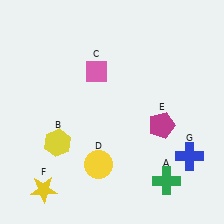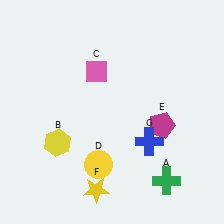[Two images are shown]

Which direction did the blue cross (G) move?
The blue cross (G) moved left.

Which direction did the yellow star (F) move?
The yellow star (F) moved right.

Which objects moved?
The objects that moved are: the yellow star (F), the blue cross (G).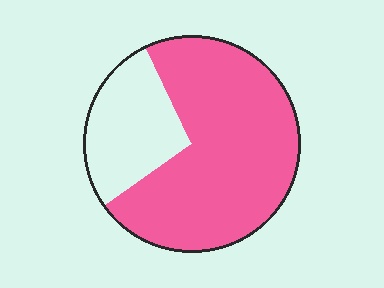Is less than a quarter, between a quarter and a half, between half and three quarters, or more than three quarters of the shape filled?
Between half and three quarters.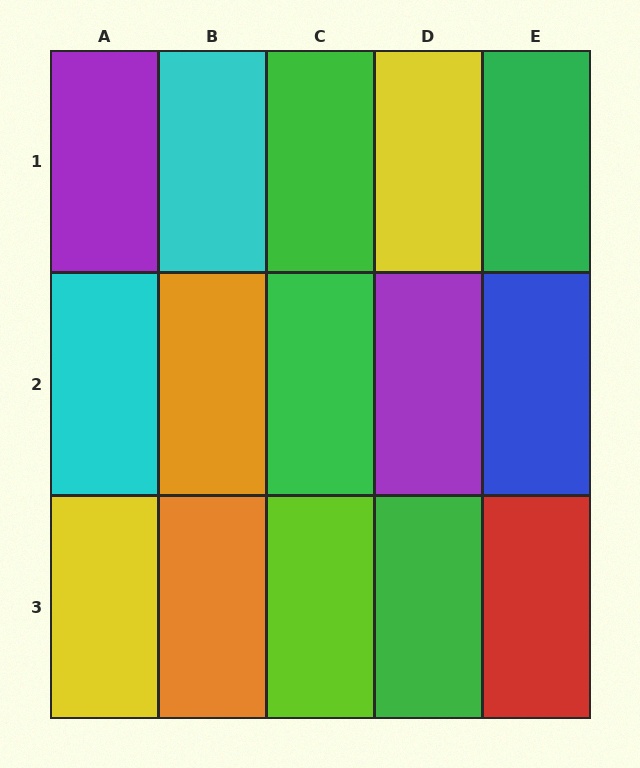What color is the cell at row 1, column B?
Cyan.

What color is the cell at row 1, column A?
Purple.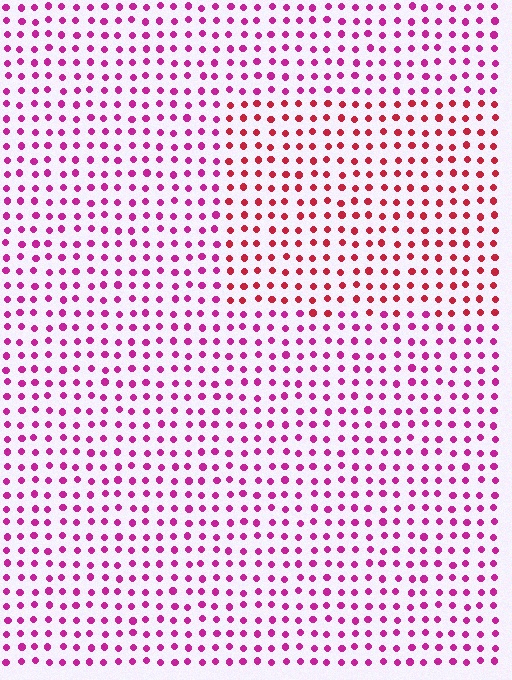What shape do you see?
I see a rectangle.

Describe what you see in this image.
The image is filled with small magenta elements in a uniform arrangement. A rectangle-shaped region is visible where the elements are tinted to a slightly different hue, forming a subtle color boundary.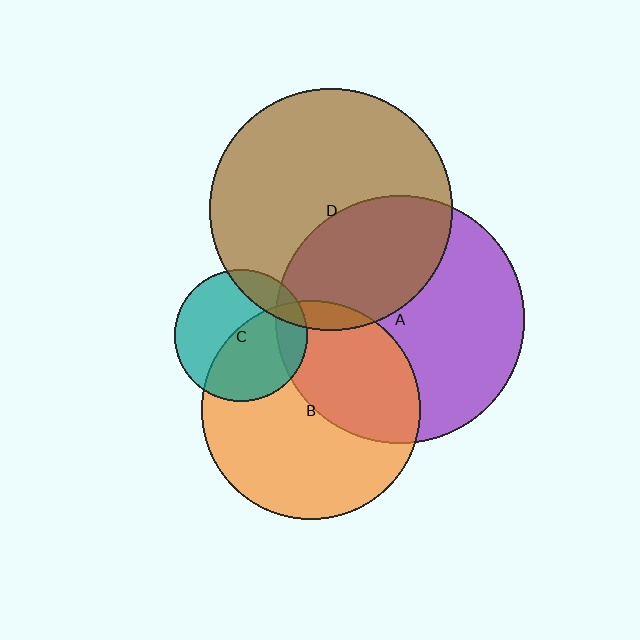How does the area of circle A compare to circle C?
Approximately 3.5 times.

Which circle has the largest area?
Circle A (purple).